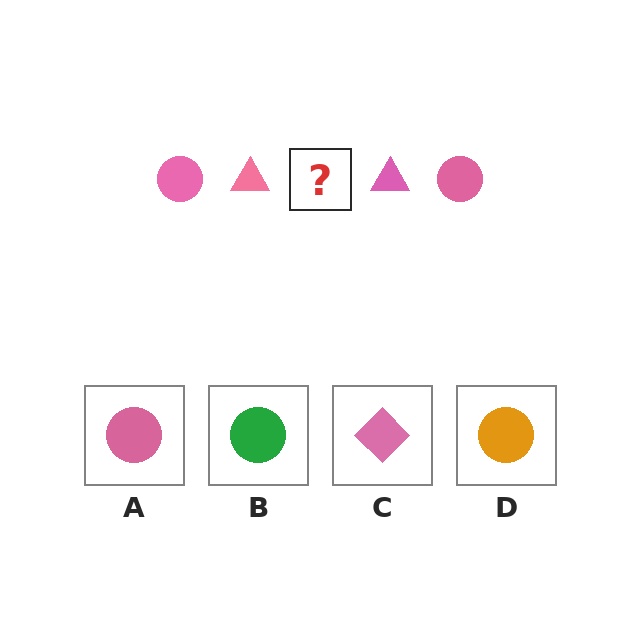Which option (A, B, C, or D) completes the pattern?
A.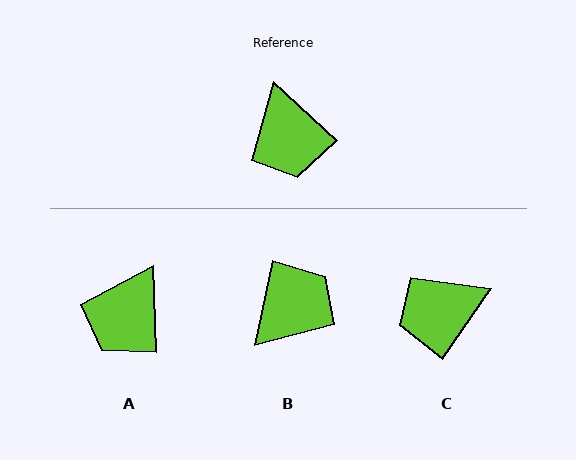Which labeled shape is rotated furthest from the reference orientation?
B, about 121 degrees away.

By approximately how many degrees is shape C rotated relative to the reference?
Approximately 82 degrees clockwise.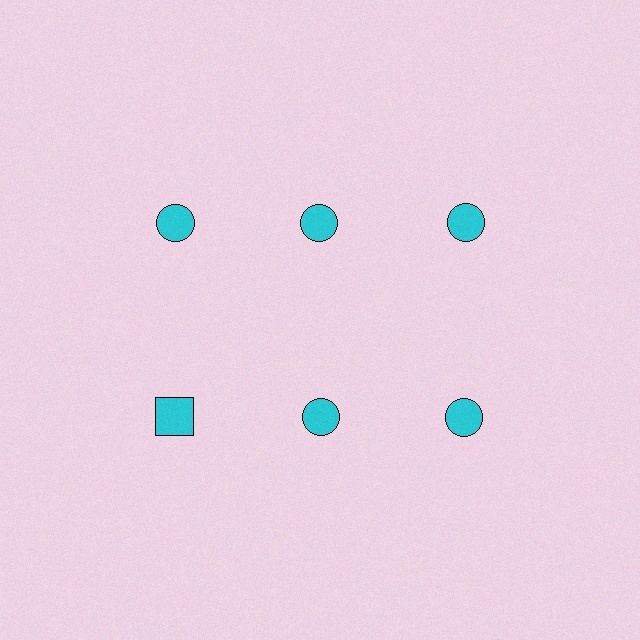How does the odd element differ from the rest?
It has a different shape: square instead of circle.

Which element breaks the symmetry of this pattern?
The cyan square in the second row, leftmost column breaks the symmetry. All other shapes are cyan circles.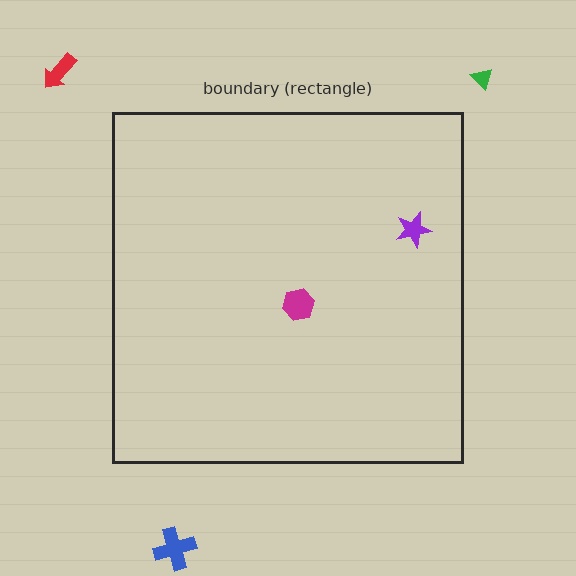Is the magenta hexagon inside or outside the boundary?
Inside.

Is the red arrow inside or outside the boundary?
Outside.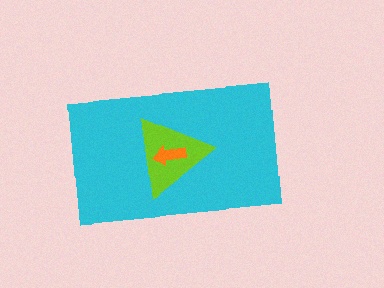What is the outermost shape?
The cyan rectangle.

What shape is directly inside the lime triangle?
The orange arrow.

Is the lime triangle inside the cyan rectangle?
Yes.